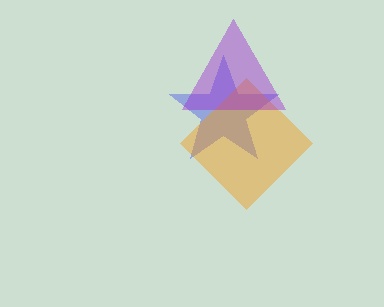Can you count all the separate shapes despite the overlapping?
Yes, there are 3 separate shapes.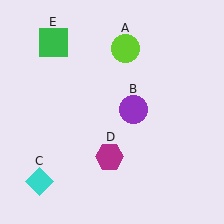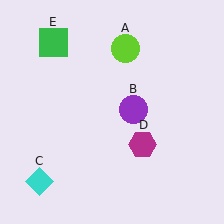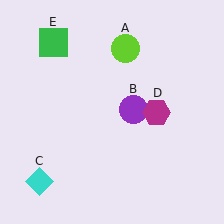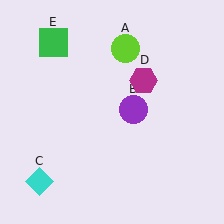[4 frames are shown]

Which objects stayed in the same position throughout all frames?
Lime circle (object A) and purple circle (object B) and cyan diamond (object C) and green square (object E) remained stationary.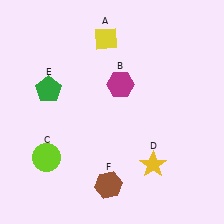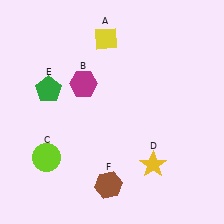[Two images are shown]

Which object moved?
The magenta hexagon (B) moved left.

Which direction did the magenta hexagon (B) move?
The magenta hexagon (B) moved left.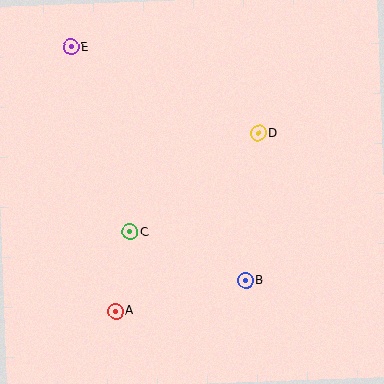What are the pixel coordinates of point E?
Point E is at (71, 47).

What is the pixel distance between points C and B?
The distance between C and B is 125 pixels.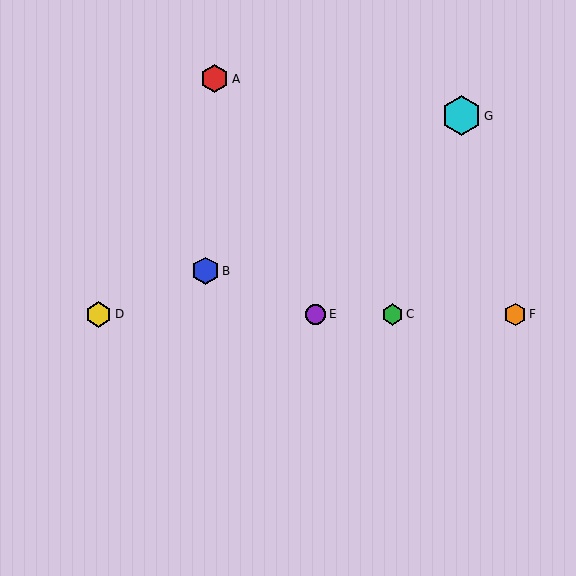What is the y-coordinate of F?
Object F is at y≈314.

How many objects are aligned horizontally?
4 objects (C, D, E, F) are aligned horizontally.